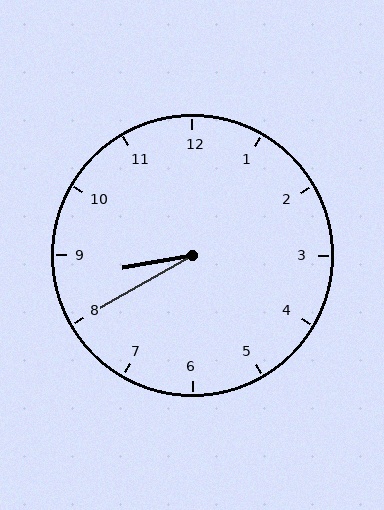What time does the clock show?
8:40.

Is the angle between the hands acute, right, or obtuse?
It is acute.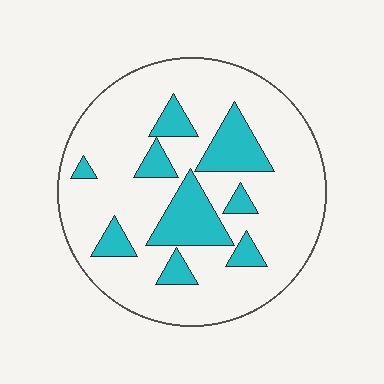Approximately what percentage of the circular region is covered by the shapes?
Approximately 20%.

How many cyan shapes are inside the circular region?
9.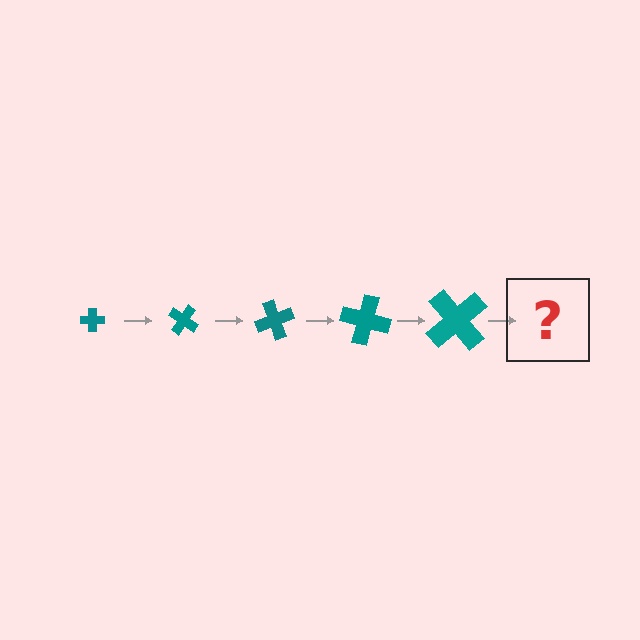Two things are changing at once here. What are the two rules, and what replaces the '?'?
The two rules are that the cross grows larger each step and it rotates 35 degrees each step. The '?' should be a cross, larger than the previous one and rotated 175 degrees from the start.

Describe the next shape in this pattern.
It should be a cross, larger than the previous one and rotated 175 degrees from the start.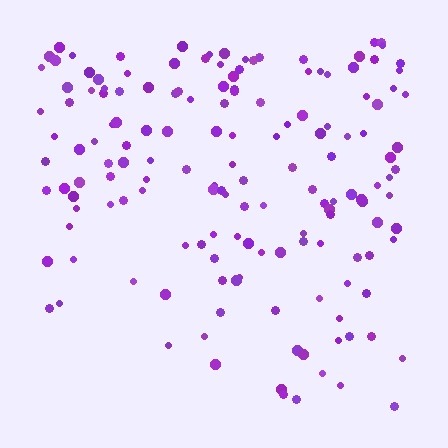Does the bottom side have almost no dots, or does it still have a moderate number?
Still a moderate number, just noticeably fewer than the top.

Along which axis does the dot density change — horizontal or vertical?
Vertical.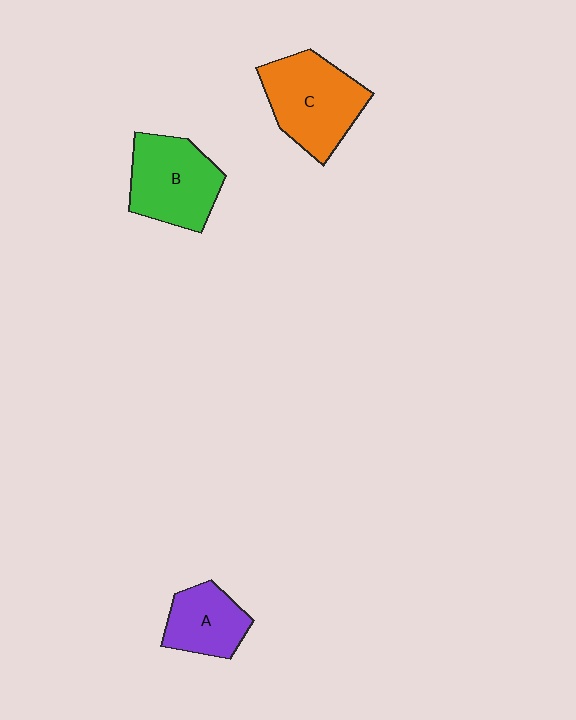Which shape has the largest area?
Shape C (orange).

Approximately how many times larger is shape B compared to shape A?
Approximately 1.5 times.